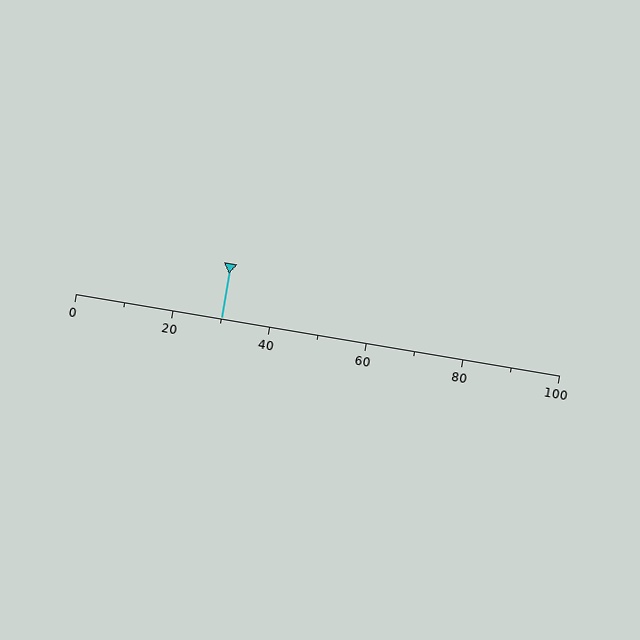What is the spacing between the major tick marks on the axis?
The major ticks are spaced 20 apart.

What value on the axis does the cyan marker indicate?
The marker indicates approximately 30.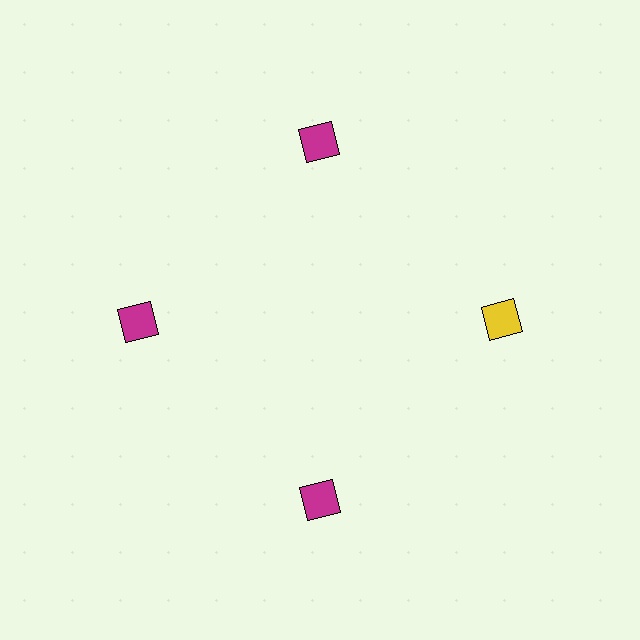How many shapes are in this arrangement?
There are 4 shapes arranged in a ring pattern.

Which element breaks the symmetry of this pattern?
The yellow diamond at roughly the 3 o'clock position breaks the symmetry. All other shapes are magenta diamonds.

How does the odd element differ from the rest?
It has a different color: yellow instead of magenta.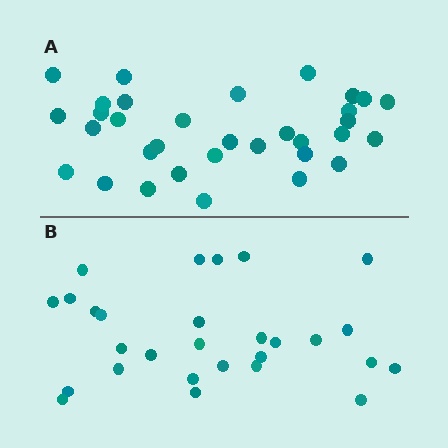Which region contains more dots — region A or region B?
Region A (the top region) has more dots.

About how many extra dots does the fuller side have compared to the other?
Region A has about 5 more dots than region B.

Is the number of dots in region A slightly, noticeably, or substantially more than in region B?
Region A has only slightly more — the two regions are fairly close. The ratio is roughly 1.2 to 1.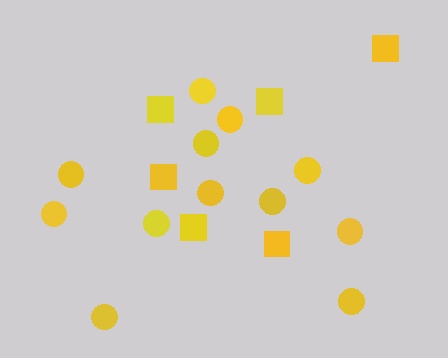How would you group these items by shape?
There are 2 groups: one group of circles (12) and one group of squares (6).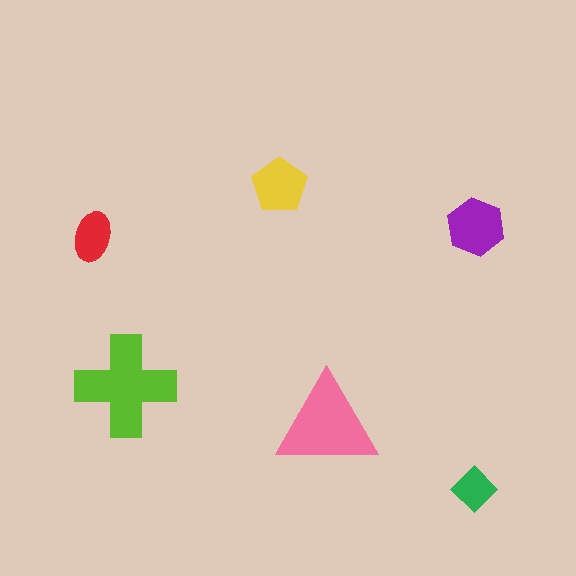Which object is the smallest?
The green diamond.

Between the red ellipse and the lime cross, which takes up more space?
The lime cross.